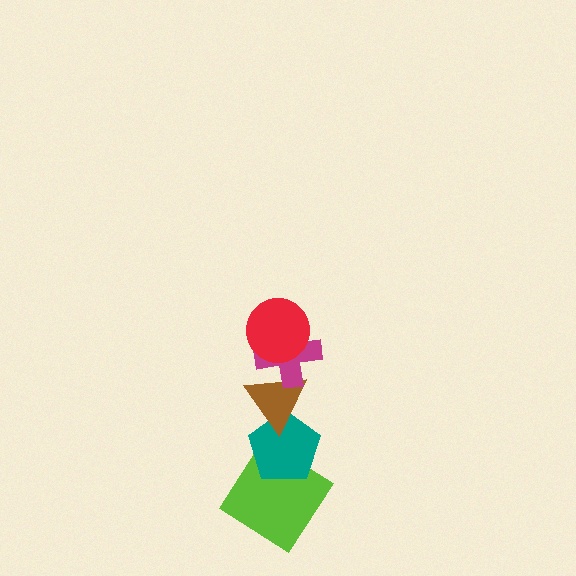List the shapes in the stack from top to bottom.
From top to bottom: the red circle, the magenta cross, the brown triangle, the teal pentagon, the lime diamond.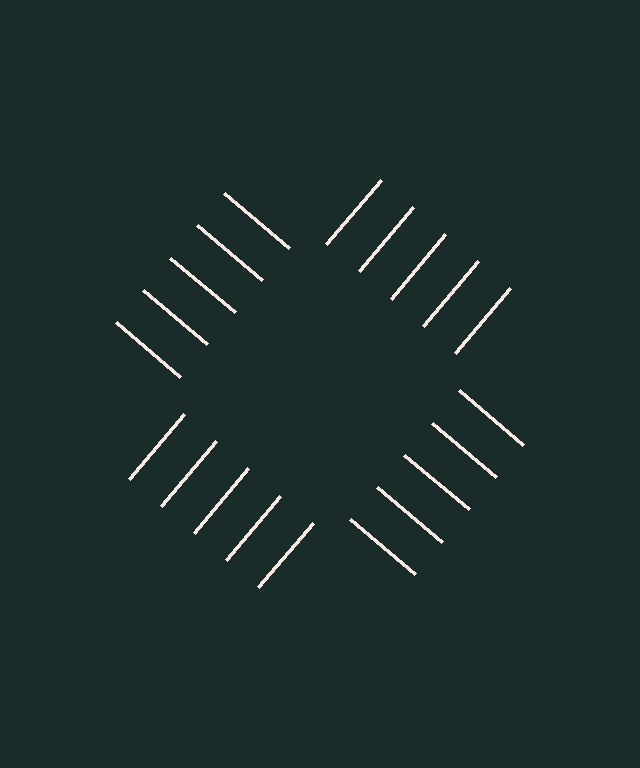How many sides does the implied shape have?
4 sides — the line-ends trace a square.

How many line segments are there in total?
20 — 5 along each of the 4 edges.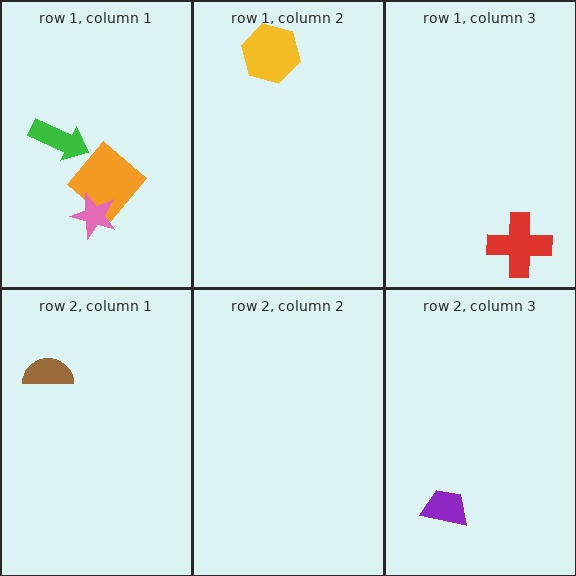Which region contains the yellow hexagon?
The row 1, column 2 region.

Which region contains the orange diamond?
The row 1, column 1 region.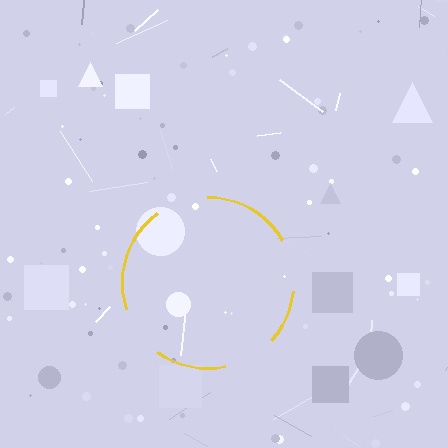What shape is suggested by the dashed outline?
The dashed outline suggests a circle.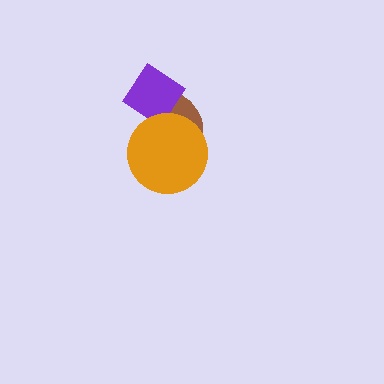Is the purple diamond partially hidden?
Yes, it is partially covered by another shape.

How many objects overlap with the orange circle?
2 objects overlap with the orange circle.